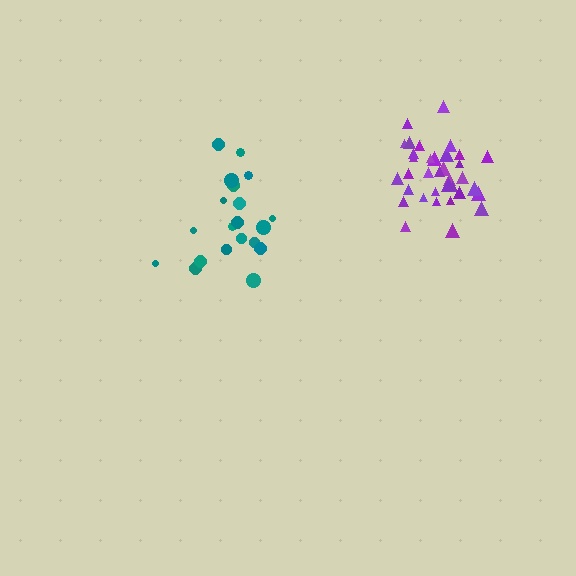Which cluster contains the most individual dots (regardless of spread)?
Purple (35).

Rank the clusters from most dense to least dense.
purple, teal.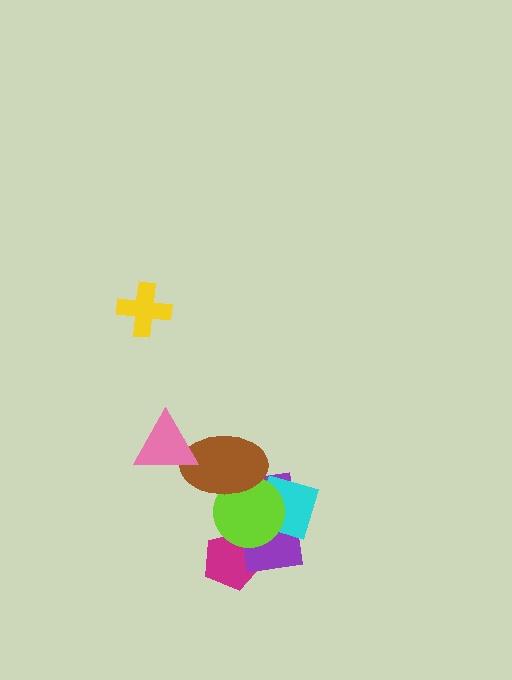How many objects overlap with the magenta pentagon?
2 objects overlap with the magenta pentagon.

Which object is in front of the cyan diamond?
The lime circle is in front of the cyan diamond.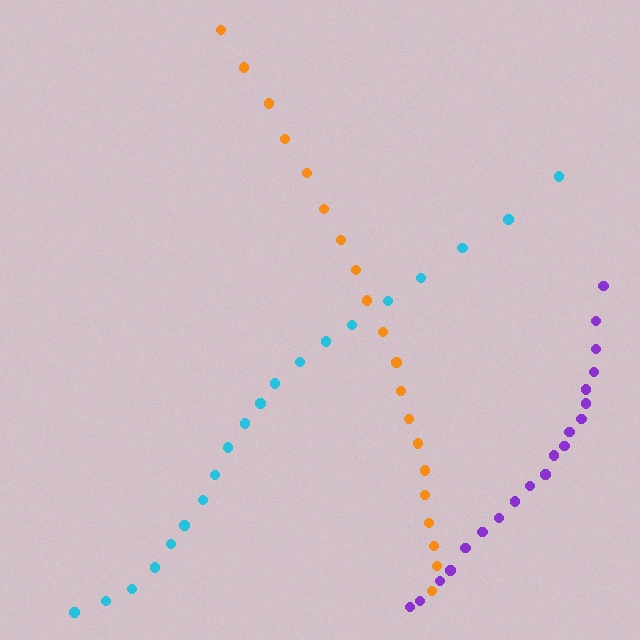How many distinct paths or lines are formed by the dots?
There are 3 distinct paths.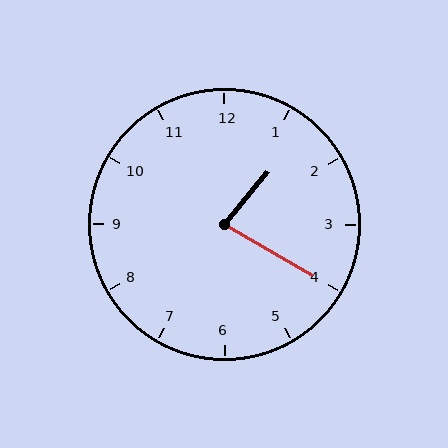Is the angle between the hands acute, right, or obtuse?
It is acute.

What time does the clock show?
1:20.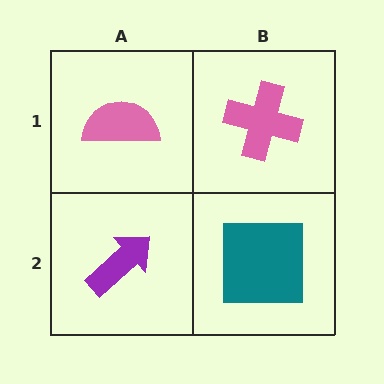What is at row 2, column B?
A teal square.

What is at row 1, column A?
A pink semicircle.